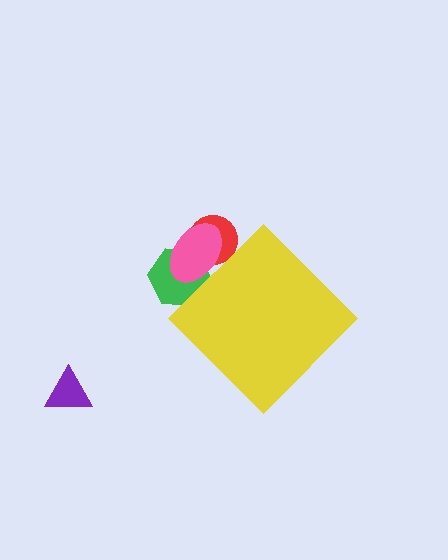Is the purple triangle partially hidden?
No, the purple triangle is fully visible.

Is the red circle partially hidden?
Yes, the red circle is partially hidden behind the yellow diamond.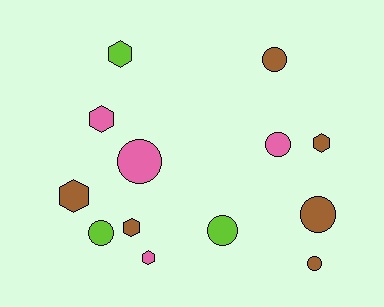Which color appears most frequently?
Brown, with 6 objects.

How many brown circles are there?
There are 3 brown circles.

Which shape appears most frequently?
Circle, with 7 objects.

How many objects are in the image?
There are 13 objects.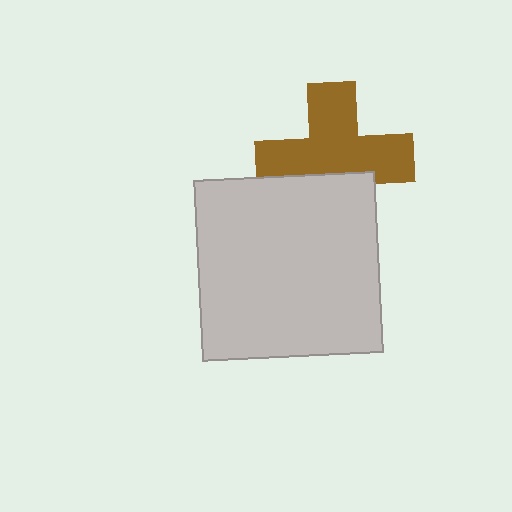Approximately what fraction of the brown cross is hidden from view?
Roughly 32% of the brown cross is hidden behind the light gray square.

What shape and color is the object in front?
The object in front is a light gray square.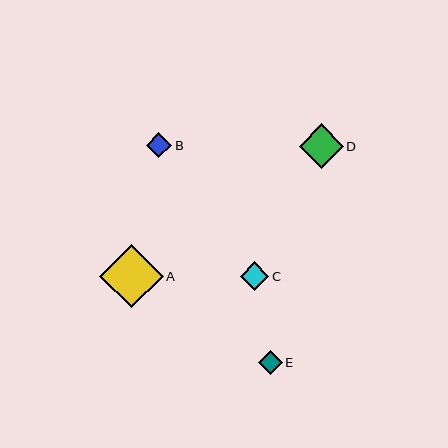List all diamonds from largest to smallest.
From largest to smallest: A, D, C, B, E.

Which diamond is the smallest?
Diamond E is the smallest with a size of approximately 24 pixels.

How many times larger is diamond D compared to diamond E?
Diamond D is approximately 1.9 times the size of diamond E.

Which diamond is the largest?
Diamond A is the largest with a size of approximately 63 pixels.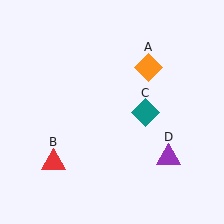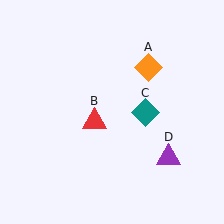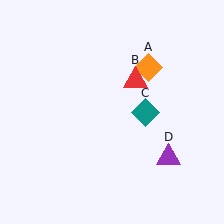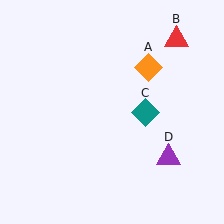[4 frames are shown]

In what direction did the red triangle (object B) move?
The red triangle (object B) moved up and to the right.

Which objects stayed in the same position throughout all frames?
Orange diamond (object A) and teal diamond (object C) and purple triangle (object D) remained stationary.